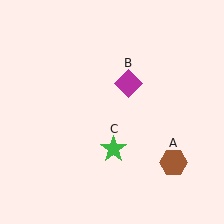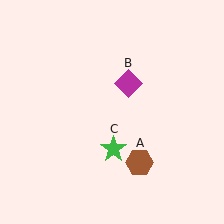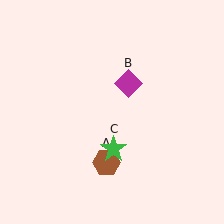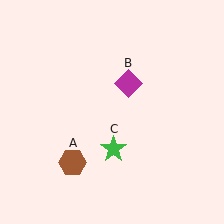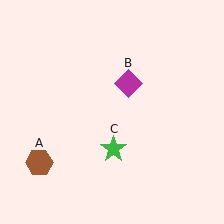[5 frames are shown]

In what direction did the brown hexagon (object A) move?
The brown hexagon (object A) moved left.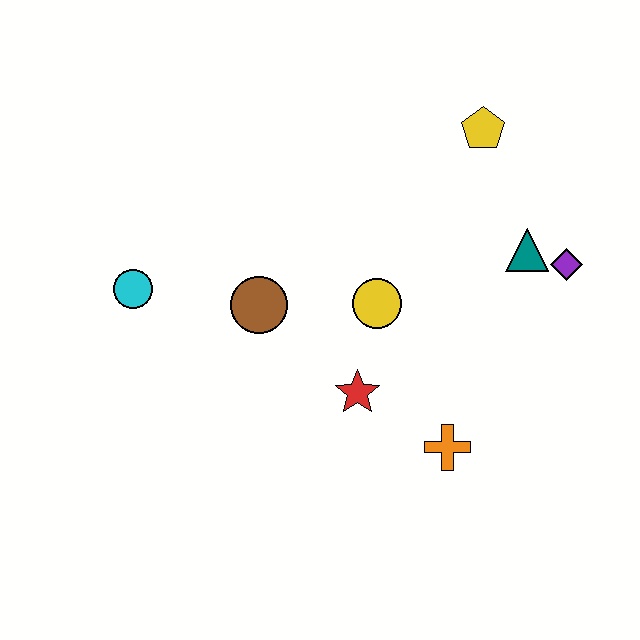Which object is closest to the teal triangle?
The purple diamond is closest to the teal triangle.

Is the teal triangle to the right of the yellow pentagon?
Yes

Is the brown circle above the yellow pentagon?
No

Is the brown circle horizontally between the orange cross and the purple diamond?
No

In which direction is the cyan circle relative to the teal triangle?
The cyan circle is to the left of the teal triangle.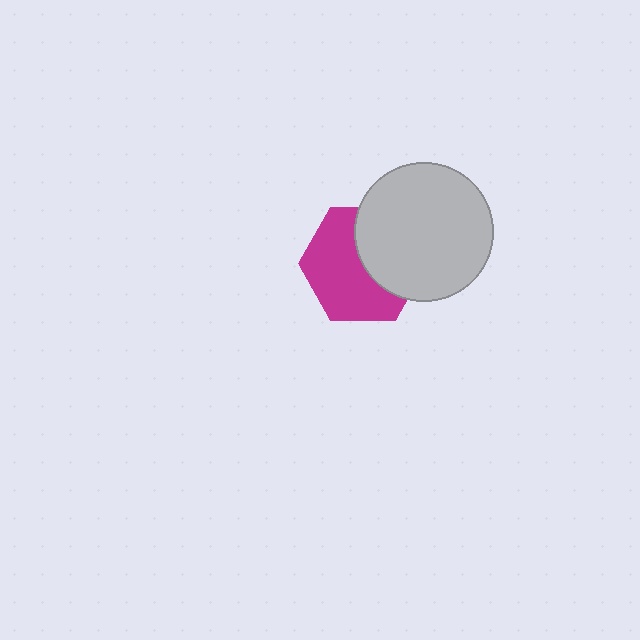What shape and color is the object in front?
The object in front is a light gray circle.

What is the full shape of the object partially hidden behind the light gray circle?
The partially hidden object is a magenta hexagon.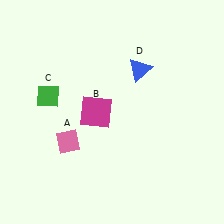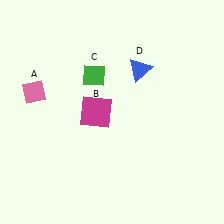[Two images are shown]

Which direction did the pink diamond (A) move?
The pink diamond (A) moved up.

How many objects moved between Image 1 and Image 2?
2 objects moved between the two images.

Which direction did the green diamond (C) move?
The green diamond (C) moved right.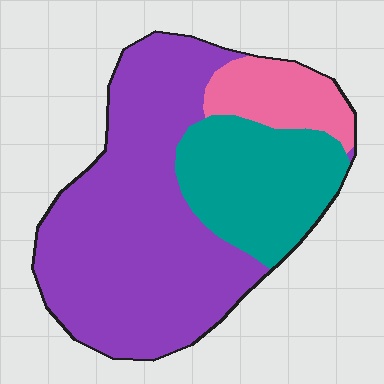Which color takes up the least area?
Pink, at roughly 15%.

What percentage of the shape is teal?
Teal covers roughly 25% of the shape.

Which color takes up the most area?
Purple, at roughly 60%.